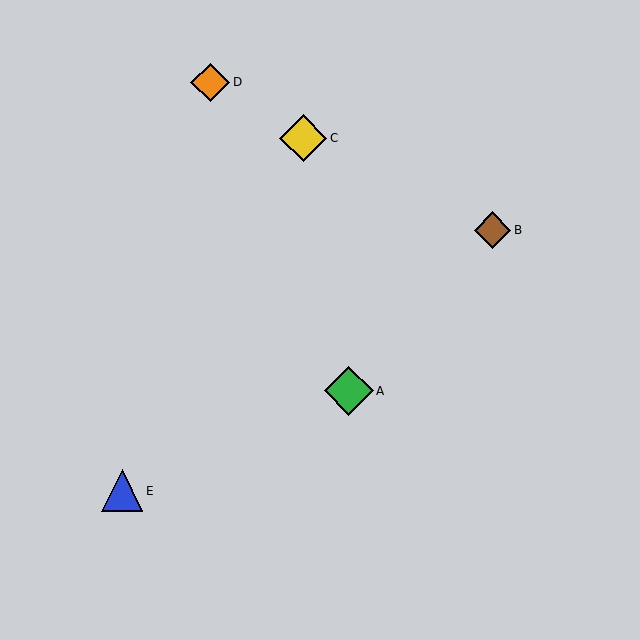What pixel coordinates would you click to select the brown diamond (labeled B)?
Click at (492, 230) to select the brown diamond B.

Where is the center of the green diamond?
The center of the green diamond is at (349, 391).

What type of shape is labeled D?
Shape D is an orange diamond.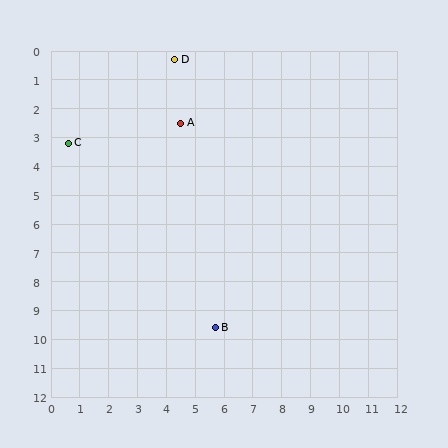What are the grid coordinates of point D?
Point D is at approximately (4.3, 0.3).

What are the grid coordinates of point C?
Point C is at approximately (0.6, 3.2).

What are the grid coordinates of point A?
Point A is at approximately (4.5, 2.5).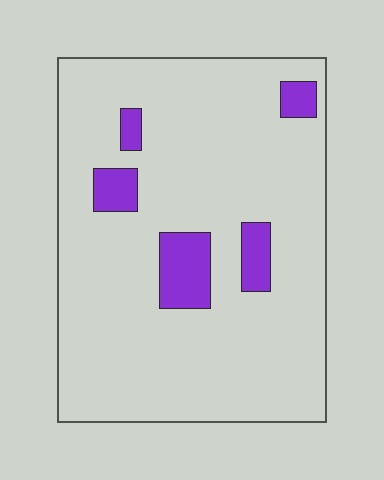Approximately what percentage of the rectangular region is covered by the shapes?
Approximately 10%.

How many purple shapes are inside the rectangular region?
5.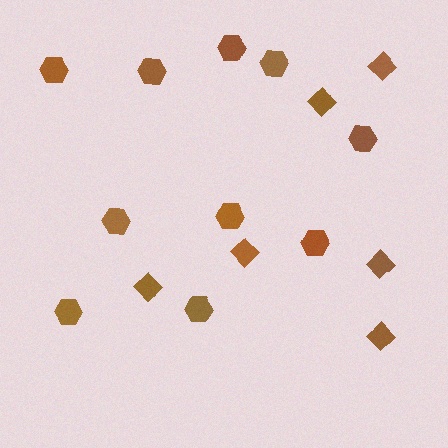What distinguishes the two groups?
There are 2 groups: one group of diamonds (6) and one group of hexagons (10).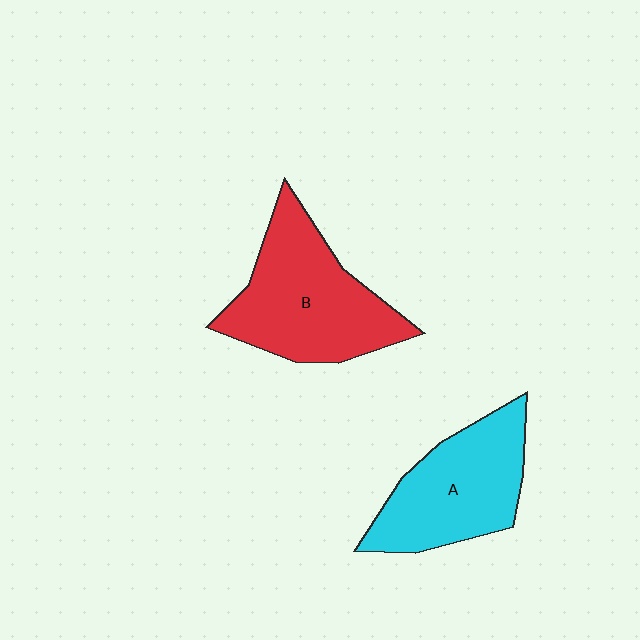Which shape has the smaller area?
Shape A (cyan).